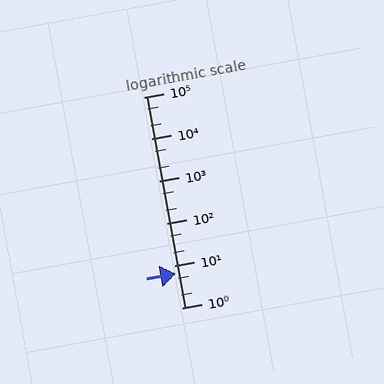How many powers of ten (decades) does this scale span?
The scale spans 5 decades, from 1 to 100000.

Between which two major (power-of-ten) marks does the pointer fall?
The pointer is between 1 and 10.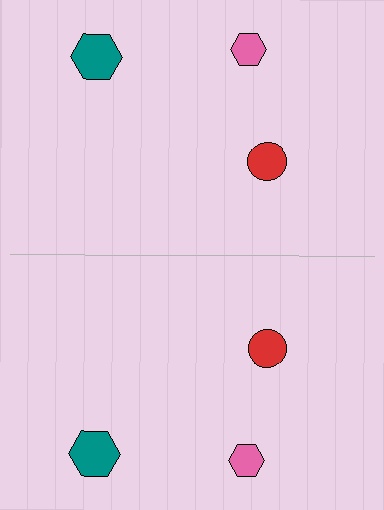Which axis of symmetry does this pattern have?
The pattern has a horizontal axis of symmetry running through the center of the image.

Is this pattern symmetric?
Yes, this pattern has bilateral (reflection) symmetry.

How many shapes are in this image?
There are 6 shapes in this image.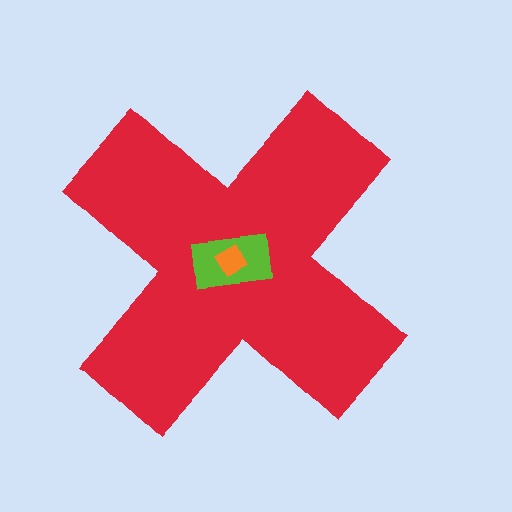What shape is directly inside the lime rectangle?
The orange square.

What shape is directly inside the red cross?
The lime rectangle.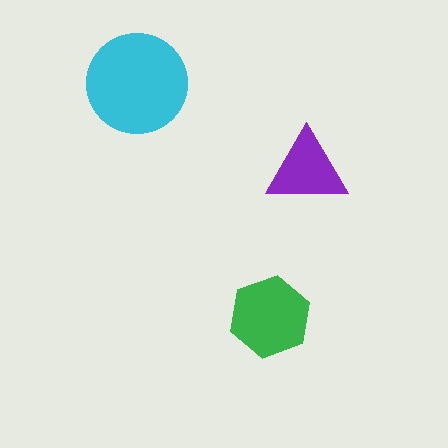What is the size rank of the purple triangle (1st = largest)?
3rd.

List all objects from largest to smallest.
The cyan circle, the green hexagon, the purple triangle.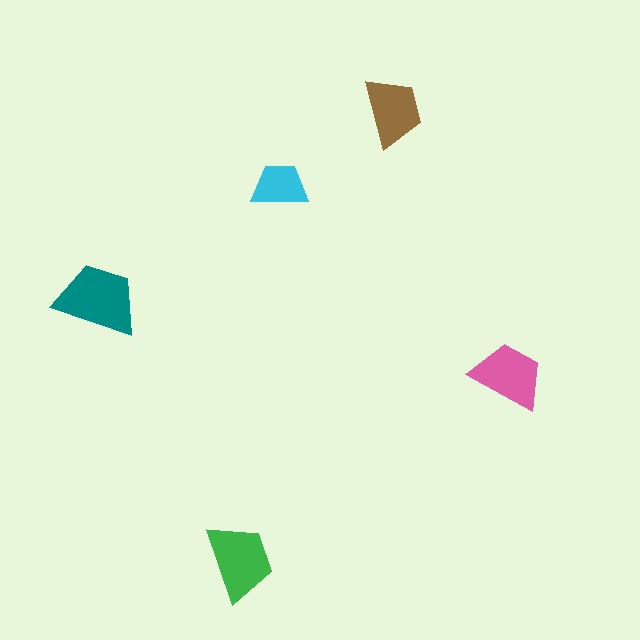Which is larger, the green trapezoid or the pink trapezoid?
The green one.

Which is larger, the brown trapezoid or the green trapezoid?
The green one.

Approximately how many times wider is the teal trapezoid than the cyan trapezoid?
About 1.5 times wider.